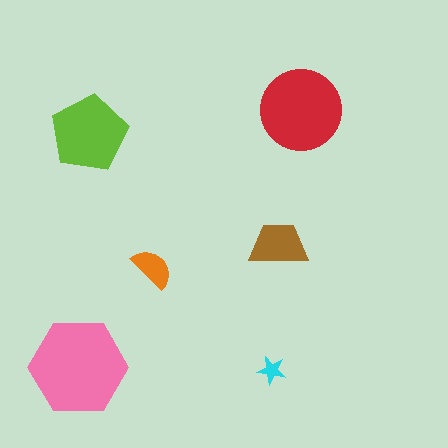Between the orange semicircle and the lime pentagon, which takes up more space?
The lime pentagon.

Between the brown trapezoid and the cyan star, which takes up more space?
The brown trapezoid.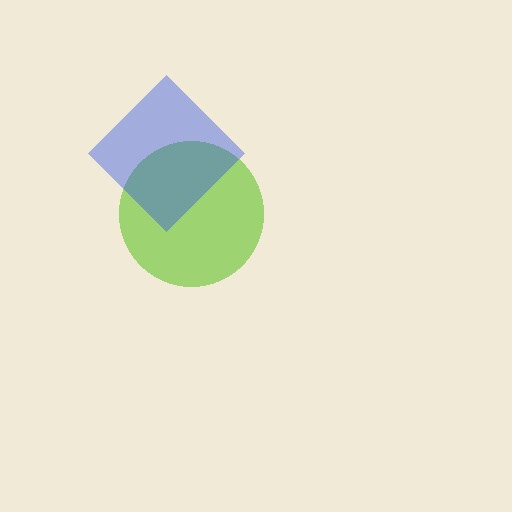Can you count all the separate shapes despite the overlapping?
Yes, there are 2 separate shapes.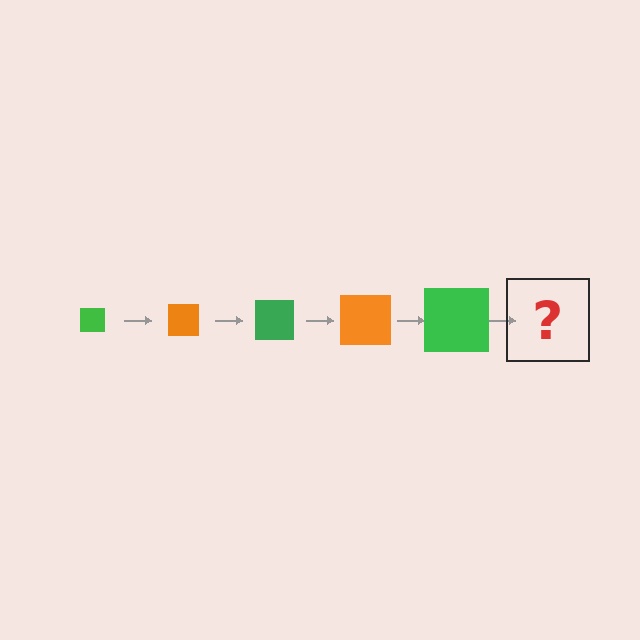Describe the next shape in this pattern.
It should be an orange square, larger than the previous one.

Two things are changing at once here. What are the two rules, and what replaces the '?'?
The two rules are that the square grows larger each step and the color cycles through green and orange. The '?' should be an orange square, larger than the previous one.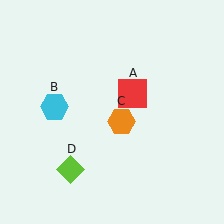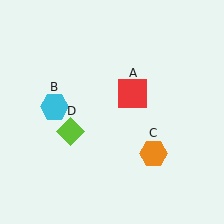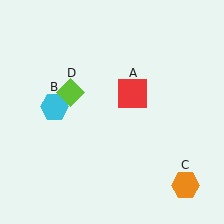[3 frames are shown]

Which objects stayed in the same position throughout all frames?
Red square (object A) and cyan hexagon (object B) remained stationary.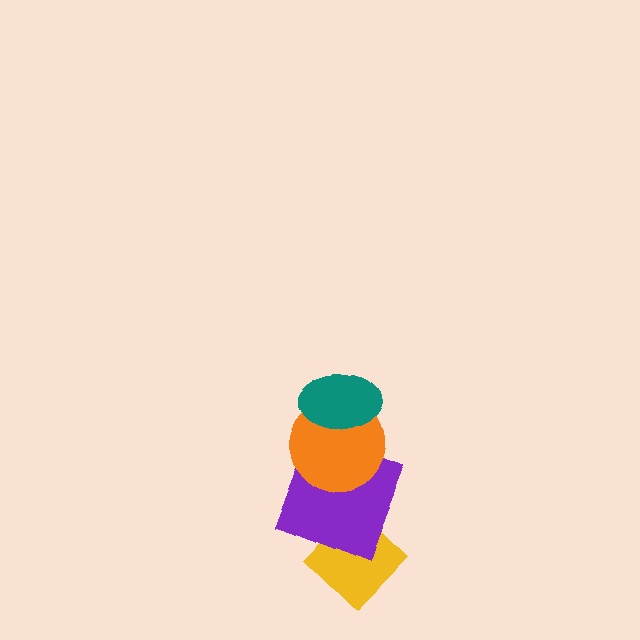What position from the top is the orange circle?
The orange circle is 2nd from the top.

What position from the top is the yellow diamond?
The yellow diamond is 4th from the top.